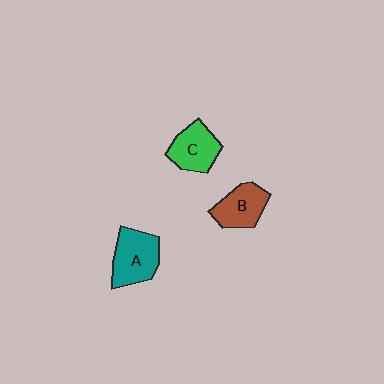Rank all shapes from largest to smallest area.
From largest to smallest: A (teal), C (green), B (brown).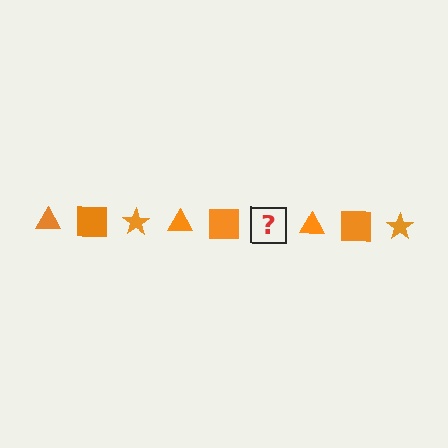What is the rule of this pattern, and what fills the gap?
The rule is that the pattern cycles through triangle, square, star shapes in orange. The gap should be filled with an orange star.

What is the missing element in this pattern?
The missing element is an orange star.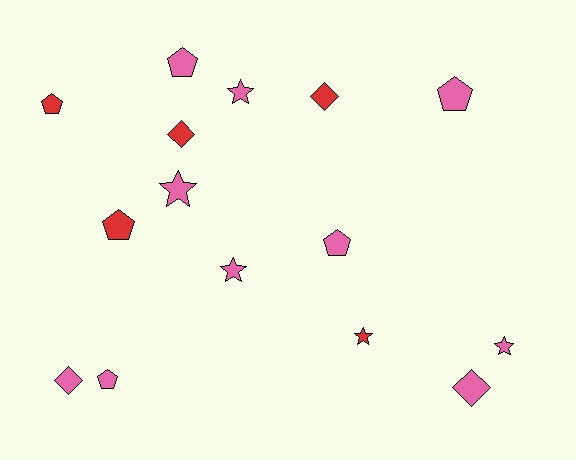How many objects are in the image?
There are 15 objects.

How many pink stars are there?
There are 4 pink stars.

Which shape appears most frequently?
Pentagon, with 6 objects.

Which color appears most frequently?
Pink, with 10 objects.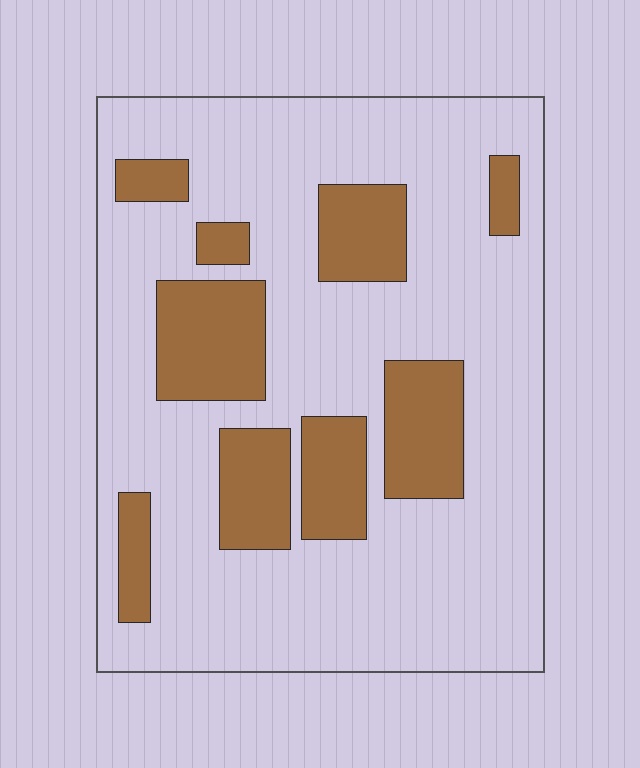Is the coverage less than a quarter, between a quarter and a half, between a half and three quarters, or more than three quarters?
Less than a quarter.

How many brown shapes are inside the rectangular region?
9.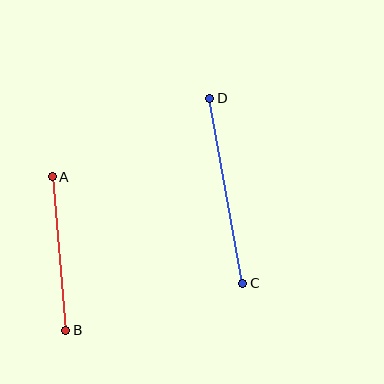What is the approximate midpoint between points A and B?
The midpoint is at approximately (59, 253) pixels.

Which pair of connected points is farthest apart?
Points C and D are farthest apart.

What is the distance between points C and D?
The distance is approximately 188 pixels.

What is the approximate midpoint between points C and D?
The midpoint is at approximately (226, 191) pixels.